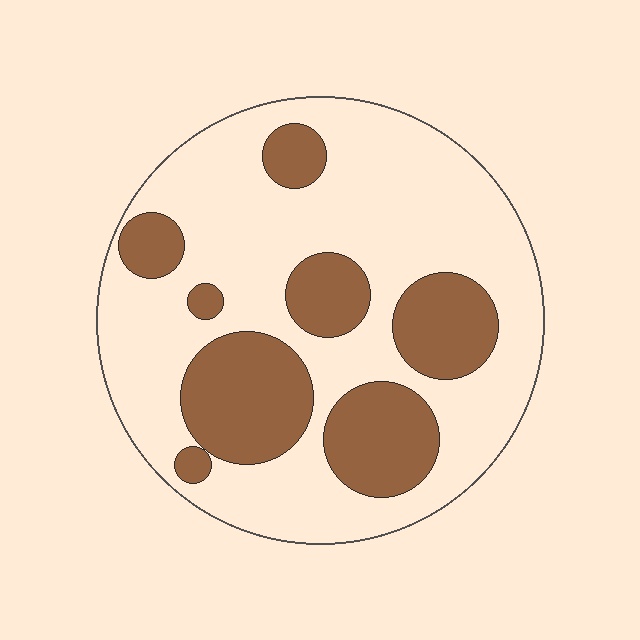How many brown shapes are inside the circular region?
8.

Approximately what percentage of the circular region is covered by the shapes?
Approximately 30%.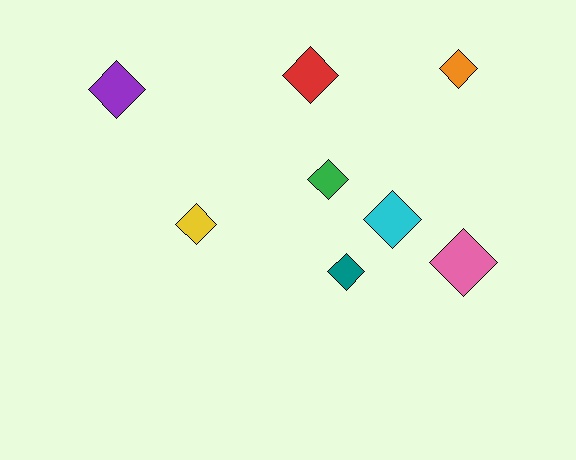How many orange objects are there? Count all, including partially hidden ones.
There is 1 orange object.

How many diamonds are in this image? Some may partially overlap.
There are 8 diamonds.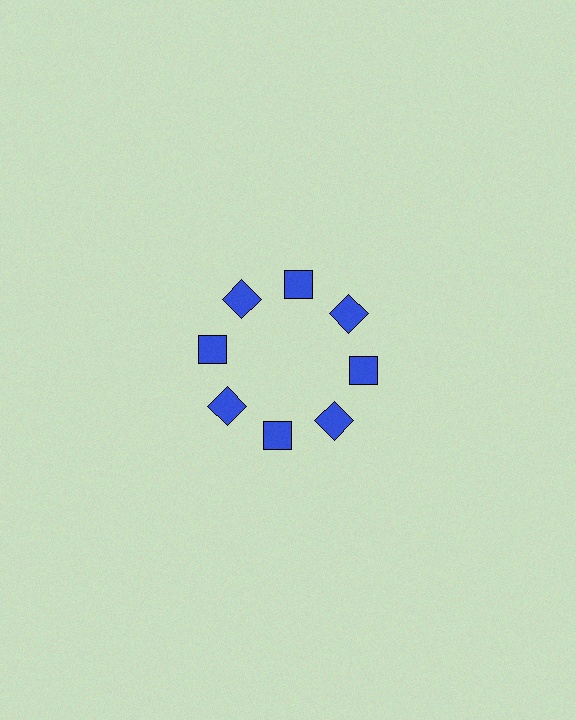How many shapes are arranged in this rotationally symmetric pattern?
There are 8 shapes, arranged in 8 groups of 1.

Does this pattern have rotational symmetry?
Yes, this pattern has 8-fold rotational symmetry. It looks the same after rotating 45 degrees around the center.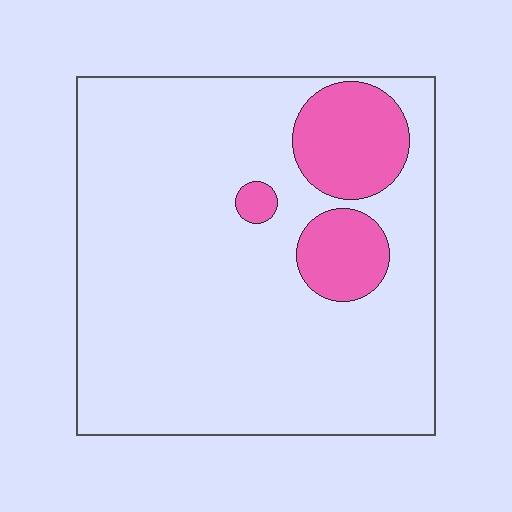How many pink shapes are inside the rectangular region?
3.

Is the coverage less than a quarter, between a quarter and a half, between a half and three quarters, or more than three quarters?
Less than a quarter.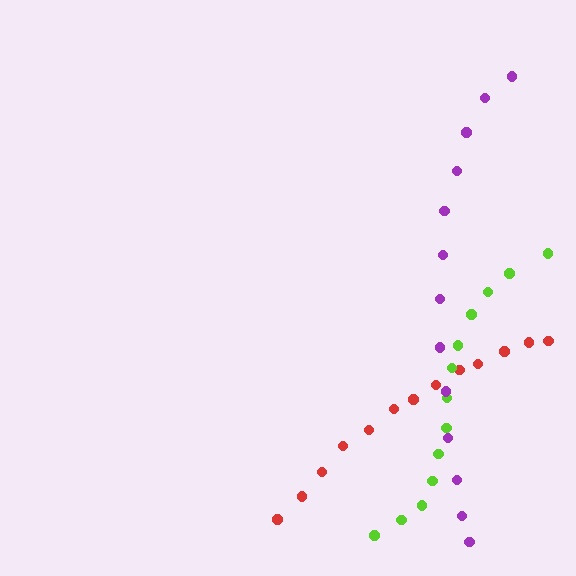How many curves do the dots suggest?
There are 3 distinct paths.